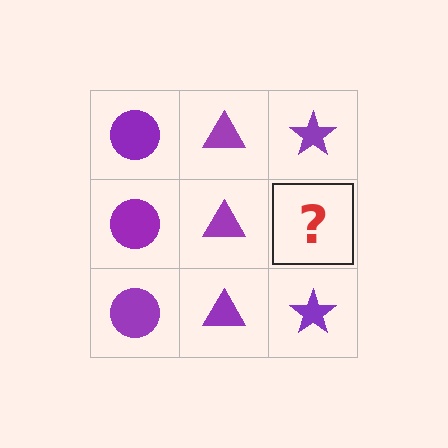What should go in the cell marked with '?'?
The missing cell should contain a purple star.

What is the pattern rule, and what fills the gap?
The rule is that each column has a consistent shape. The gap should be filled with a purple star.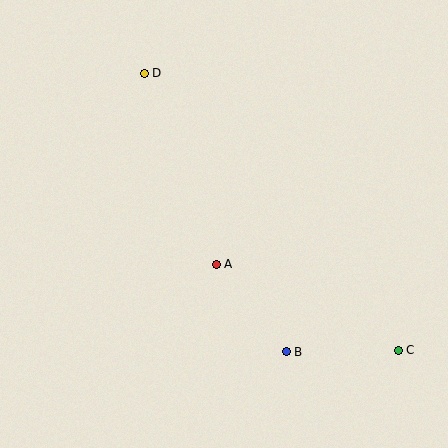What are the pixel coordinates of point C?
Point C is at (398, 350).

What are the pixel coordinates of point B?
Point B is at (286, 352).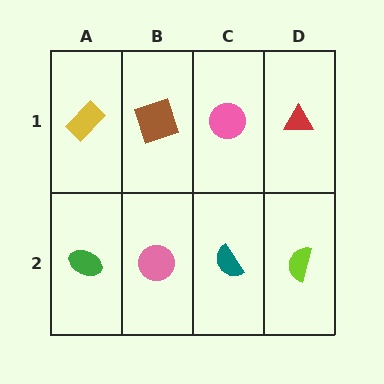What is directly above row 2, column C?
A pink circle.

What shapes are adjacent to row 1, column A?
A green ellipse (row 2, column A), a brown square (row 1, column B).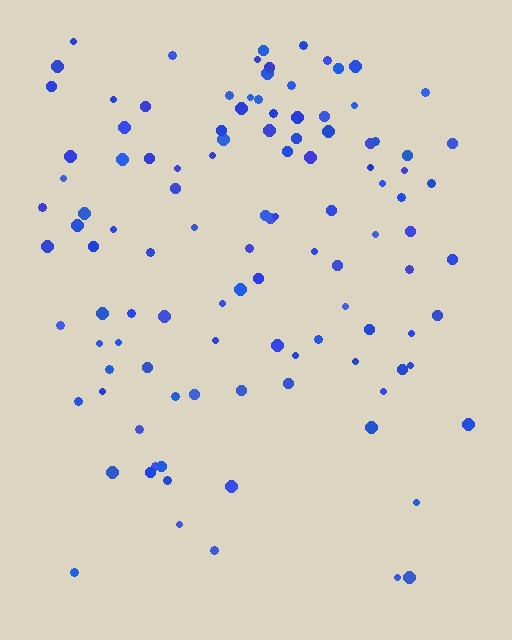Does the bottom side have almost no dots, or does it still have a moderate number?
Still a moderate number, just noticeably fewer than the top.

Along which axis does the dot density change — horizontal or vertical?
Vertical.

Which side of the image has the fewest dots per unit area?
The bottom.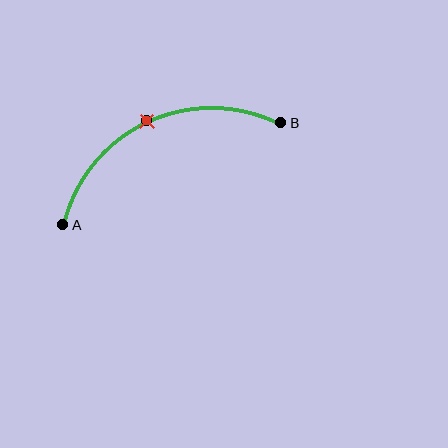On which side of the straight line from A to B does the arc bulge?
The arc bulges above the straight line connecting A and B.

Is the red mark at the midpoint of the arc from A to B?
Yes. The red mark lies on the arc at equal arc-length from both A and B — it is the arc midpoint.